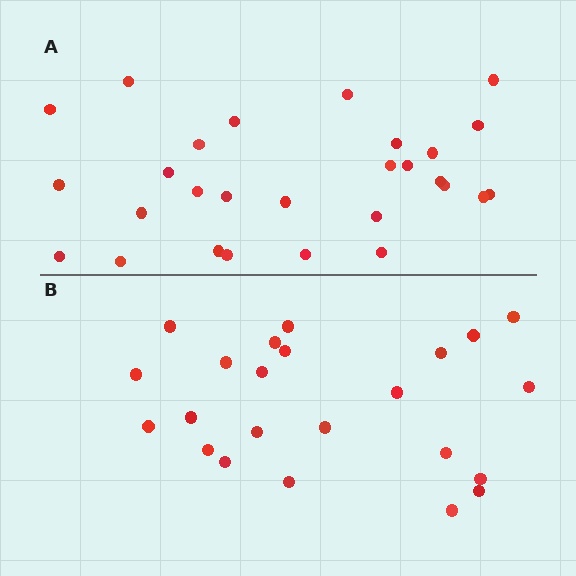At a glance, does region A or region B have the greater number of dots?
Region A (the top region) has more dots.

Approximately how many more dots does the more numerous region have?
Region A has about 5 more dots than region B.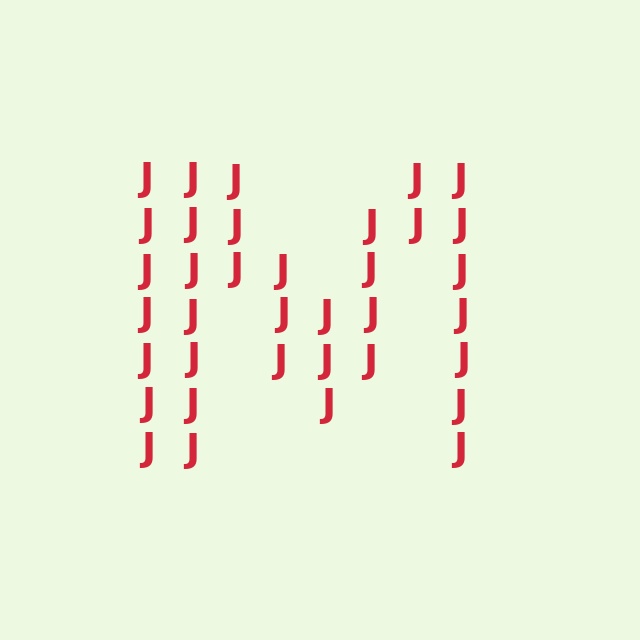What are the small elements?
The small elements are letter J's.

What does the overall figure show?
The overall figure shows the letter M.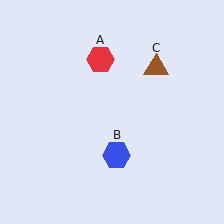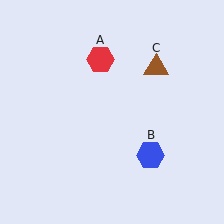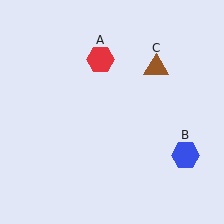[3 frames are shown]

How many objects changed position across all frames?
1 object changed position: blue hexagon (object B).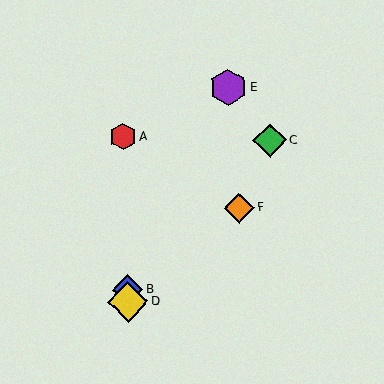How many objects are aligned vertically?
3 objects (A, B, D) are aligned vertically.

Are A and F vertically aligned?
No, A is at x≈123 and F is at x≈239.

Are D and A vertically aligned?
Yes, both are at x≈128.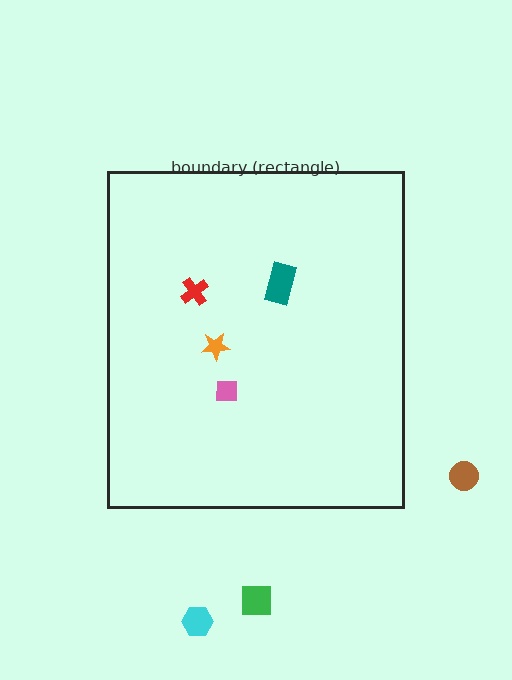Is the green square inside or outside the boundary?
Outside.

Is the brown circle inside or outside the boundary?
Outside.